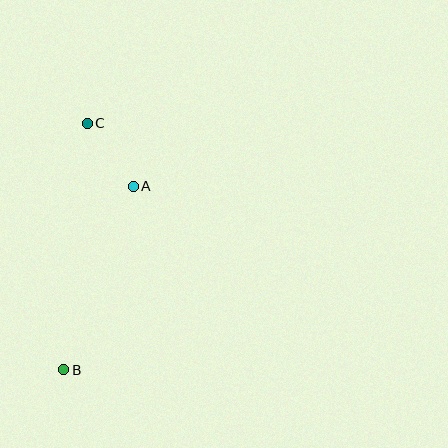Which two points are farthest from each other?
Points B and C are farthest from each other.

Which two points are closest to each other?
Points A and C are closest to each other.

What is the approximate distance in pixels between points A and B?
The distance between A and B is approximately 196 pixels.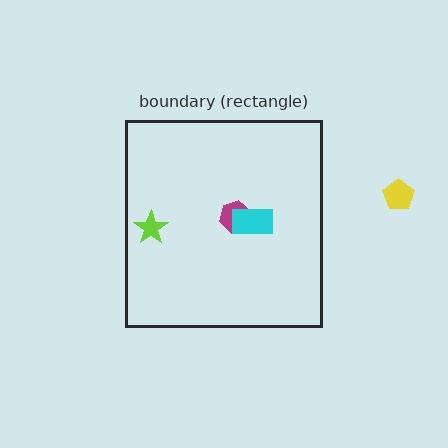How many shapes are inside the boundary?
3 inside, 1 outside.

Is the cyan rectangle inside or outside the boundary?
Inside.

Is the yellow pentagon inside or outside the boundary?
Outside.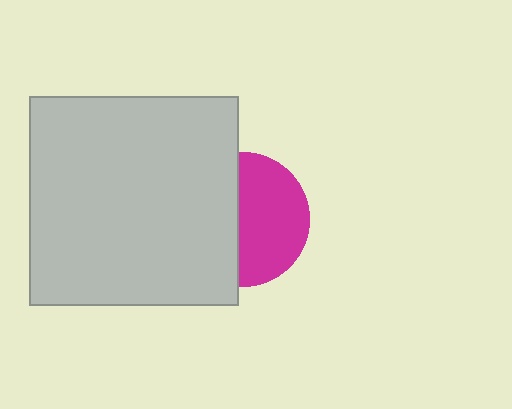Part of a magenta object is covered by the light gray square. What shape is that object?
It is a circle.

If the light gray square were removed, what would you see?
You would see the complete magenta circle.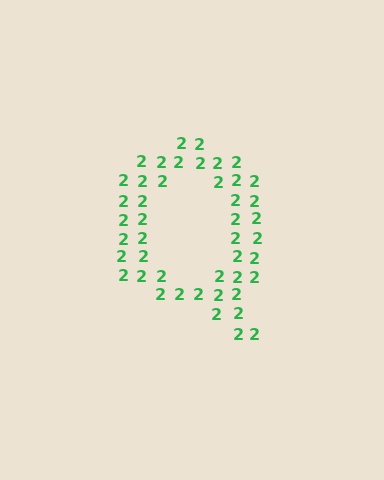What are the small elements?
The small elements are digit 2's.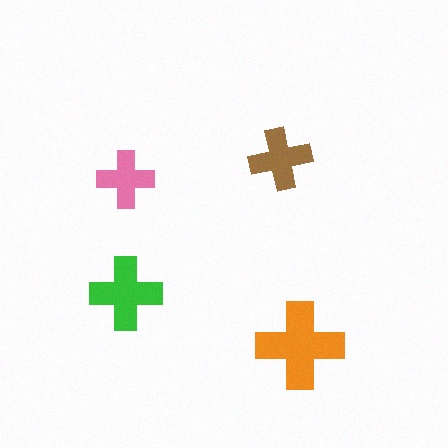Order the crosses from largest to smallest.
the orange one, the green one, the brown one, the pink one.